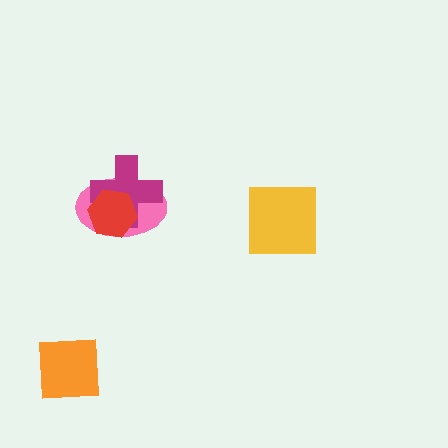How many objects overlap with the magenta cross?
2 objects overlap with the magenta cross.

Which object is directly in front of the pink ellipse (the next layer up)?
The magenta cross is directly in front of the pink ellipse.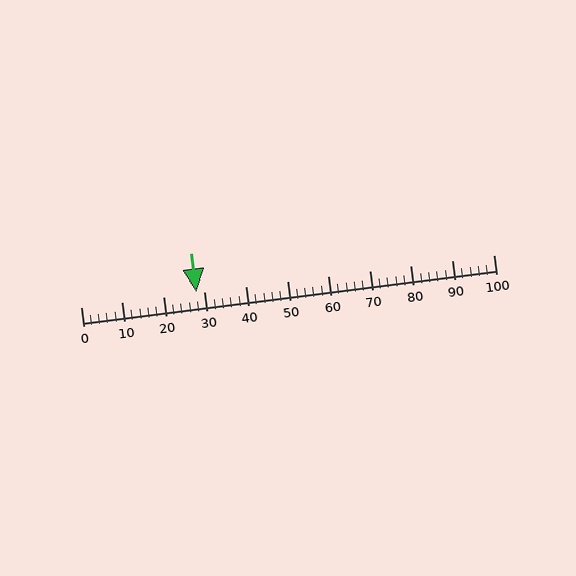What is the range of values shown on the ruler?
The ruler shows values from 0 to 100.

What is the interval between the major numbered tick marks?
The major tick marks are spaced 10 units apart.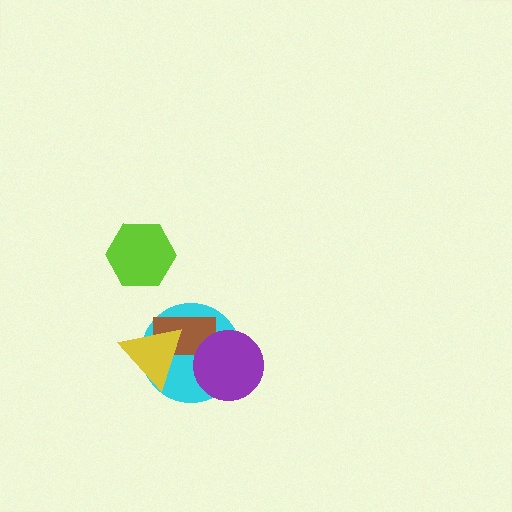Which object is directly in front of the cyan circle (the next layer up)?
The brown rectangle is directly in front of the cyan circle.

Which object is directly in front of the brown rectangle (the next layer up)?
The yellow triangle is directly in front of the brown rectangle.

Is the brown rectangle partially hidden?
Yes, it is partially covered by another shape.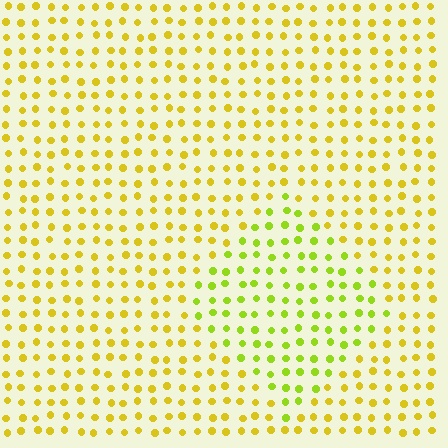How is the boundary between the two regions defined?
The boundary is defined purely by a slight shift in hue (about 29 degrees). Spacing, size, and orientation are identical on both sides.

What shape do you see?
I see a diamond.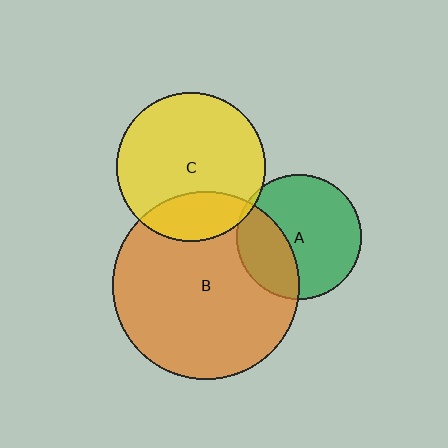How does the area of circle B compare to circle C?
Approximately 1.6 times.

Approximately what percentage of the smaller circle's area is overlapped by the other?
Approximately 30%.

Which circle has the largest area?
Circle B (orange).